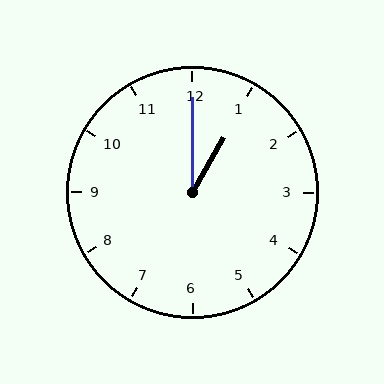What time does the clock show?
1:00.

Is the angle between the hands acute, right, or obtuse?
It is acute.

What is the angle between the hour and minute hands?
Approximately 30 degrees.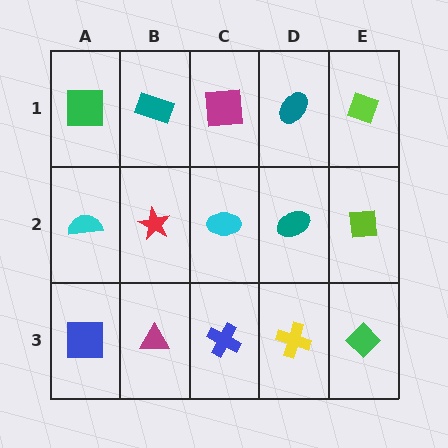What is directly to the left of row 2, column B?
A cyan semicircle.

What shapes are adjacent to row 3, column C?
A cyan ellipse (row 2, column C), a magenta triangle (row 3, column B), a yellow cross (row 3, column D).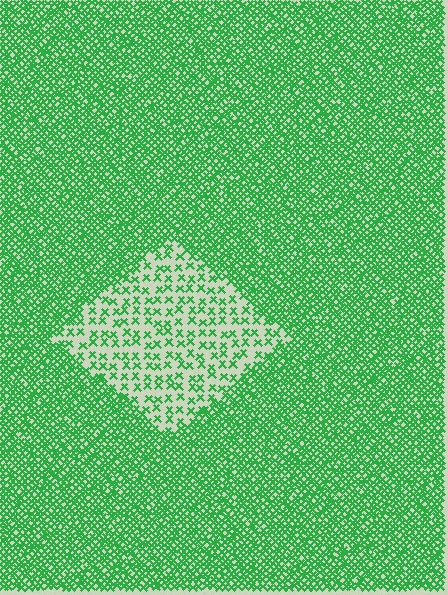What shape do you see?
I see a diamond.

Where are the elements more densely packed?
The elements are more densely packed outside the diamond boundary.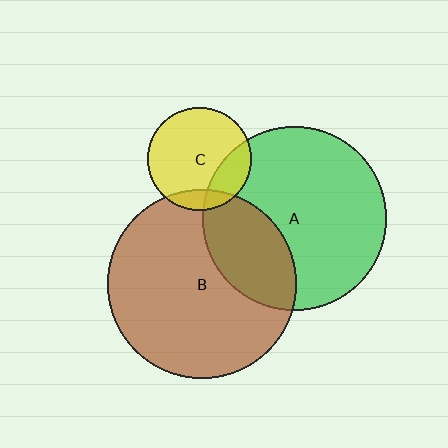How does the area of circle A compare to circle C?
Approximately 3.2 times.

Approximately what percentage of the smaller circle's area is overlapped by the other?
Approximately 30%.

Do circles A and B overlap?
Yes.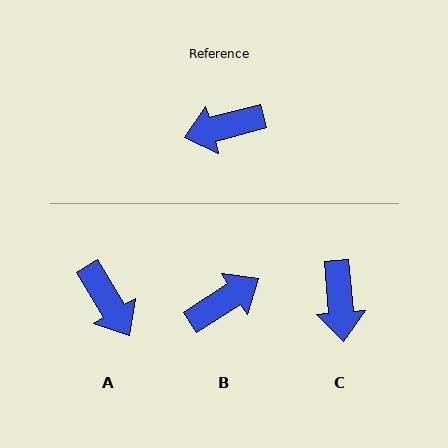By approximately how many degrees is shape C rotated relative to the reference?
Approximately 80 degrees counter-clockwise.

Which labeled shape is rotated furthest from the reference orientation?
B, about 163 degrees away.